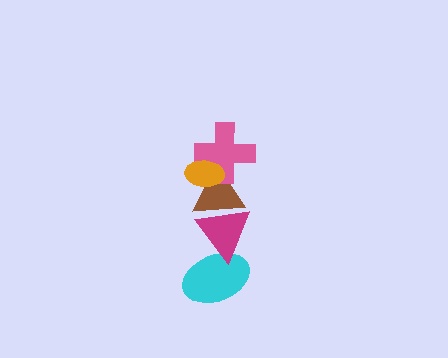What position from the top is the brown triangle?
The brown triangle is 3rd from the top.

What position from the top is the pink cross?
The pink cross is 2nd from the top.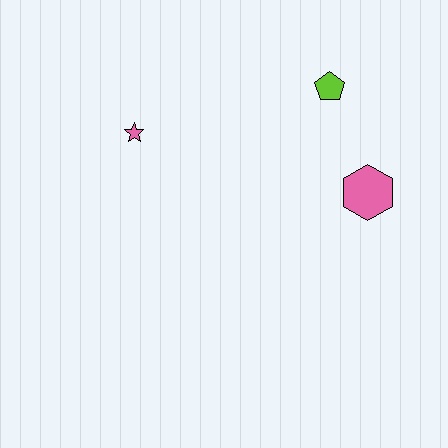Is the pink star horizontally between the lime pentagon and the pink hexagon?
No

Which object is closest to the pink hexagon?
The lime pentagon is closest to the pink hexagon.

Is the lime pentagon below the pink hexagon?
No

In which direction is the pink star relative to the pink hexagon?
The pink star is to the left of the pink hexagon.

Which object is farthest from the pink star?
The pink hexagon is farthest from the pink star.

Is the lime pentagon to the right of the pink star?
Yes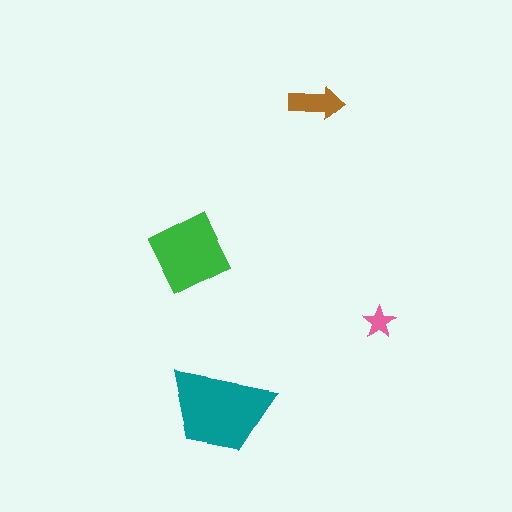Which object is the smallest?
The pink star.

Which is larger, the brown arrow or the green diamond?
The green diamond.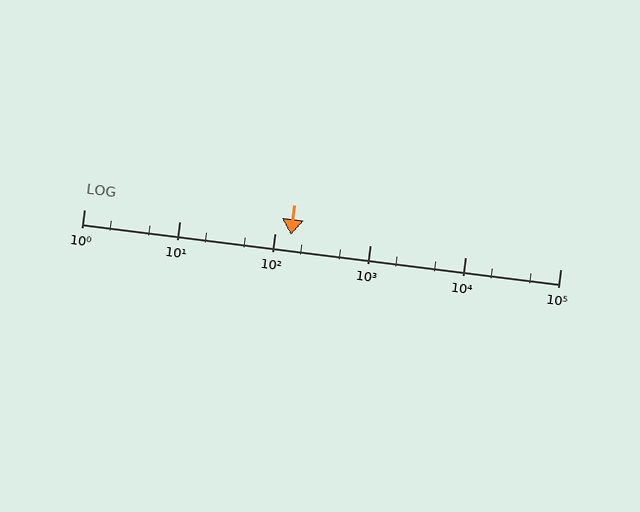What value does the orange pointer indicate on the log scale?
The pointer indicates approximately 150.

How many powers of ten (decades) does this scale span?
The scale spans 5 decades, from 1 to 100000.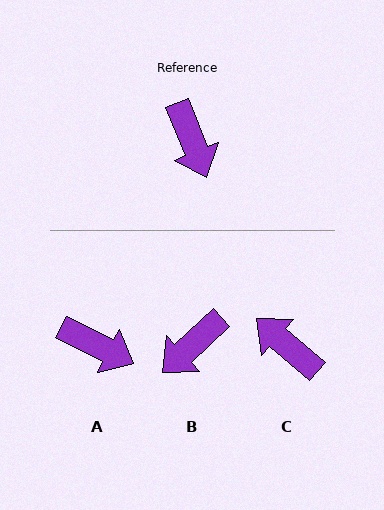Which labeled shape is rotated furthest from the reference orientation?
C, about 152 degrees away.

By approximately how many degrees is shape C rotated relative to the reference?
Approximately 152 degrees clockwise.